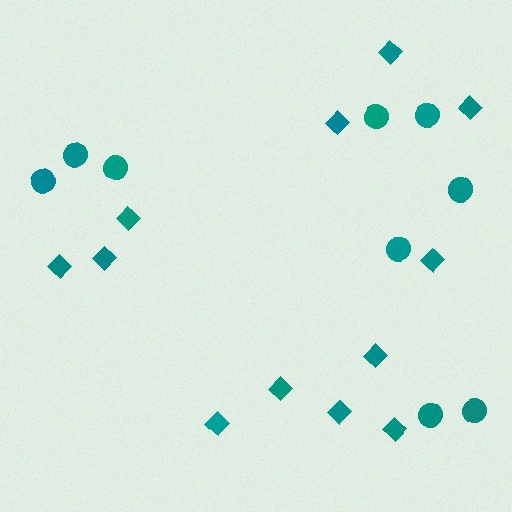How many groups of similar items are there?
There are 2 groups: one group of diamonds (12) and one group of circles (9).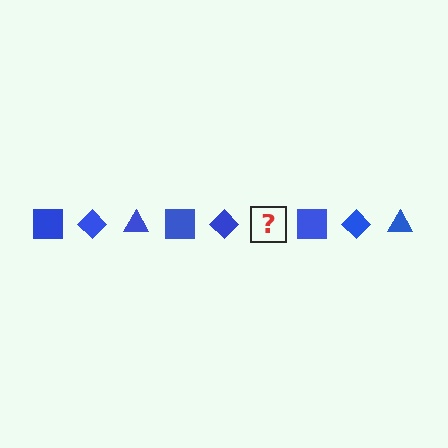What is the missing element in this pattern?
The missing element is a blue triangle.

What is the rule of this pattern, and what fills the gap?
The rule is that the pattern cycles through square, diamond, triangle shapes in blue. The gap should be filled with a blue triangle.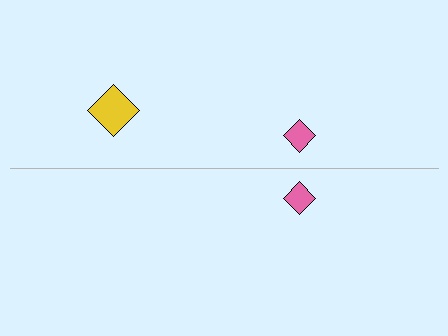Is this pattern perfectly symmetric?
No, the pattern is not perfectly symmetric. A yellow diamond is missing from the bottom side.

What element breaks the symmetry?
A yellow diamond is missing from the bottom side.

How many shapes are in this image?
There are 3 shapes in this image.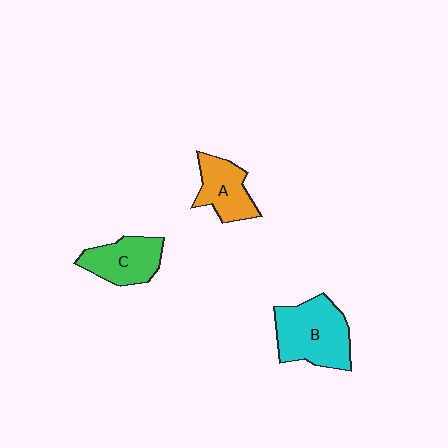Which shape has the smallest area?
Shape A (orange).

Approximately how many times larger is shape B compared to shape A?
Approximately 1.5 times.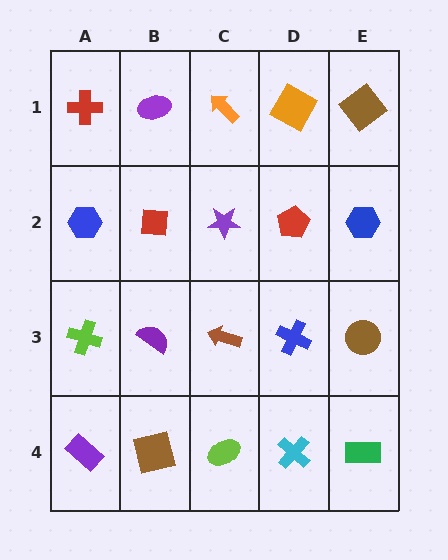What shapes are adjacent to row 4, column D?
A blue cross (row 3, column D), a lime ellipse (row 4, column C), a green rectangle (row 4, column E).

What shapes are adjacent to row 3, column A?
A blue hexagon (row 2, column A), a purple rectangle (row 4, column A), a purple semicircle (row 3, column B).